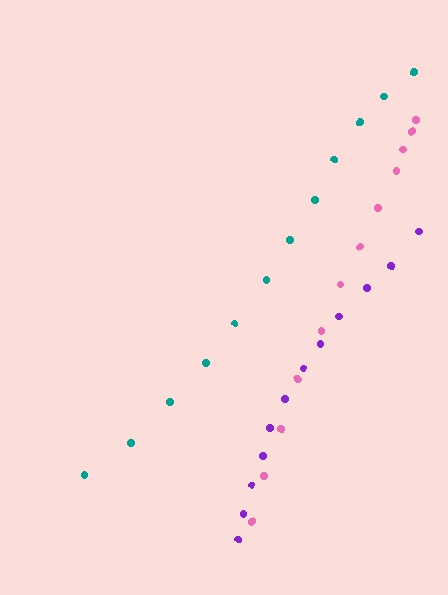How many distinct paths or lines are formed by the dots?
There are 3 distinct paths.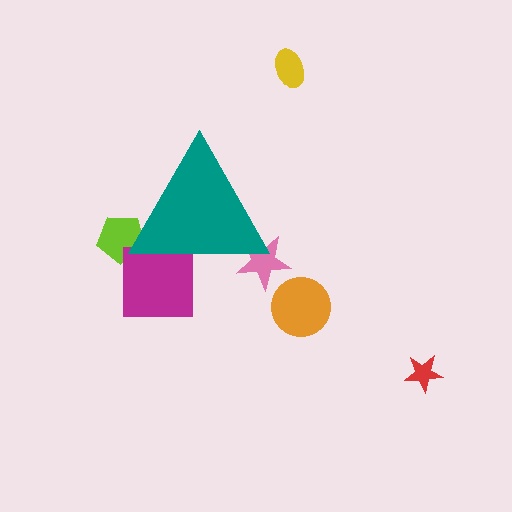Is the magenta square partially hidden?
Yes, the magenta square is partially hidden behind the teal triangle.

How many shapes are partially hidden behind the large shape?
3 shapes are partially hidden.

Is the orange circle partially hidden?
No, the orange circle is fully visible.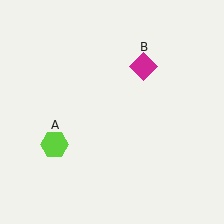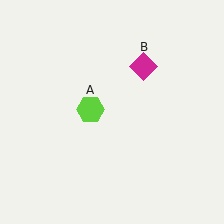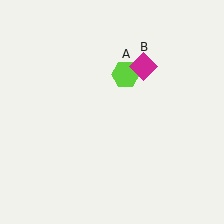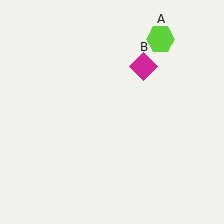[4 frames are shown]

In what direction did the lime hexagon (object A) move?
The lime hexagon (object A) moved up and to the right.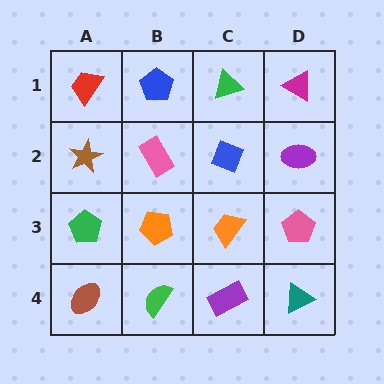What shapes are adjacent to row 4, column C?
An orange trapezoid (row 3, column C), a green semicircle (row 4, column B), a teal triangle (row 4, column D).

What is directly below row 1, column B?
A pink rectangle.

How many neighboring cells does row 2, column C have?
4.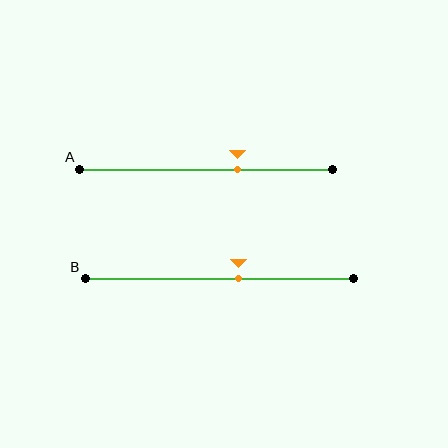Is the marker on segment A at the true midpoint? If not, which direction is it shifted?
No, the marker on segment A is shifted to the right by about 12% of the segment length.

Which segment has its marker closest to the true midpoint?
Segment B has its marker closest to the true midpoint.